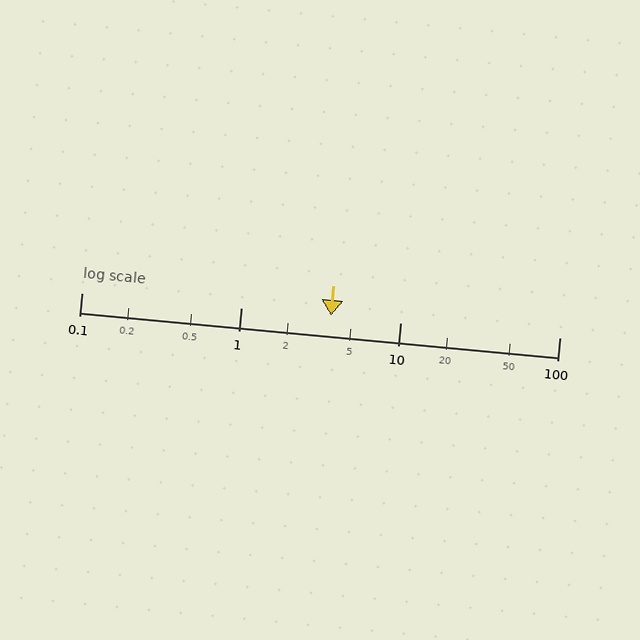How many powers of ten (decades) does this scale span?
The scale spans 3 decades, from 0.1 to 100.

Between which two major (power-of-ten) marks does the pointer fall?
The pointer is between 1 and 10.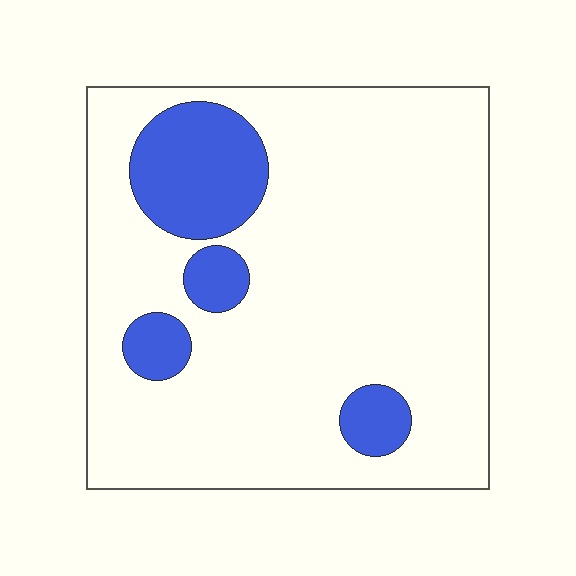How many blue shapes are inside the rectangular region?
4.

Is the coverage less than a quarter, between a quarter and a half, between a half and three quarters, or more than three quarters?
Less than a quarter.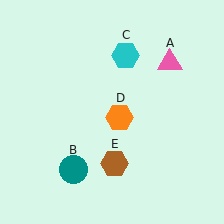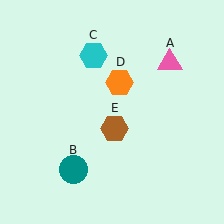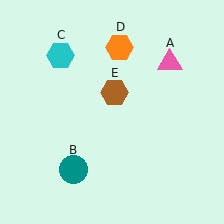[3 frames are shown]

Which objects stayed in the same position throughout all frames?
Pink triangle (object A) and teal circle (object B) remained stationary.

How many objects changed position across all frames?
3 objects changed position: cyan hexagon (object C), orange hexagon (object D), brown hexagon (object E).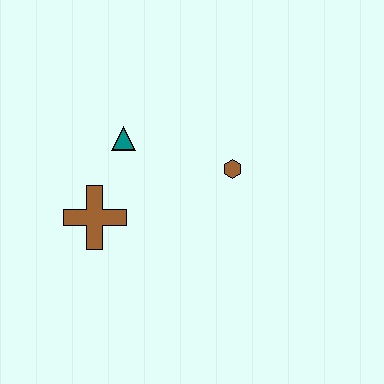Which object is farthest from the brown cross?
The brown hexagon is farthest from the brown cross.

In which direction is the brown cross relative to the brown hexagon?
The brown cross is to the left of the brown hexagon.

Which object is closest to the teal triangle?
The brown cross is closest to the teal triangle.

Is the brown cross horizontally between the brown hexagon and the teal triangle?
No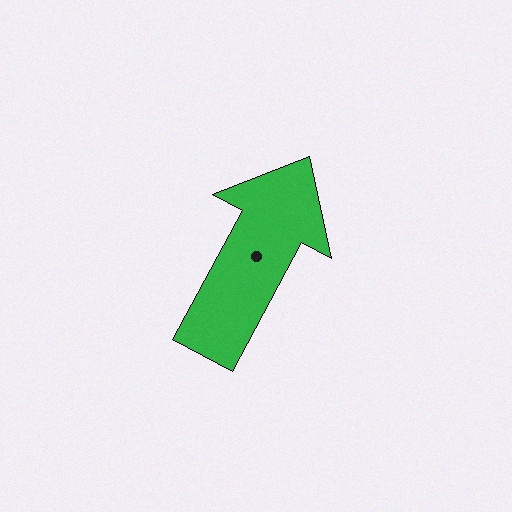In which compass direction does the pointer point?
Northeast.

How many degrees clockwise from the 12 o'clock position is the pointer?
Approximately 28 degrees.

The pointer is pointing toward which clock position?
Roughly 1 o'clock.